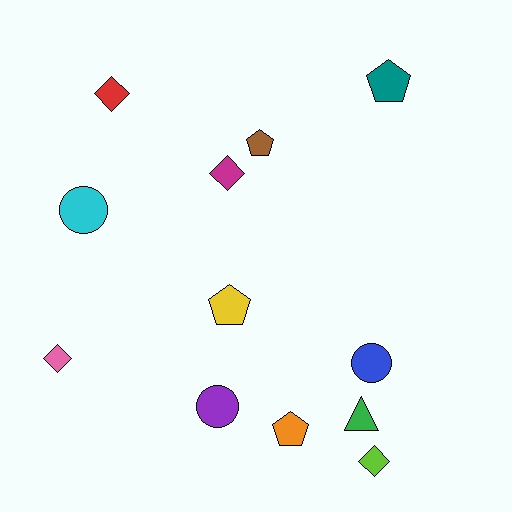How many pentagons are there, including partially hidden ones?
There are 4 pentagons.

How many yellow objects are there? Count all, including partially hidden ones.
There is 1 yellow object.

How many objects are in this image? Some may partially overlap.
There are 12 objects.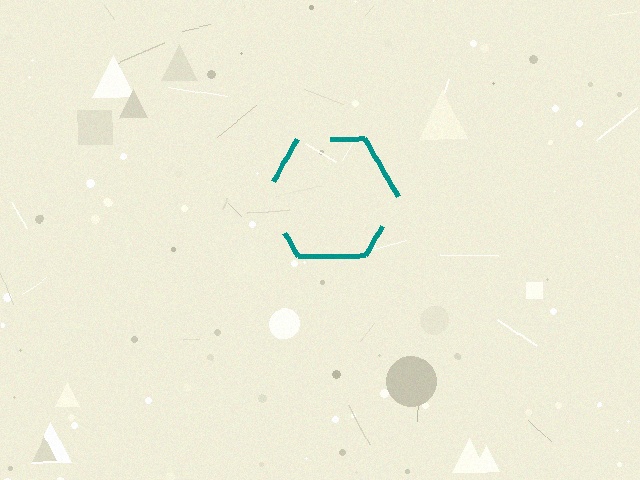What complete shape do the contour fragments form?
The contour fragments form a hexagon.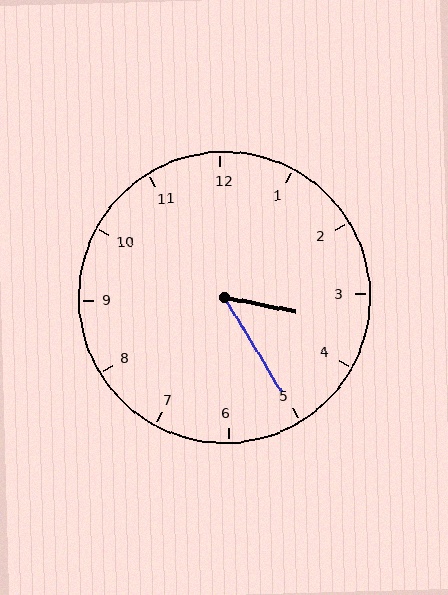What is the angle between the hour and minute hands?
Approximately 48 degrees.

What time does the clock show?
3:25.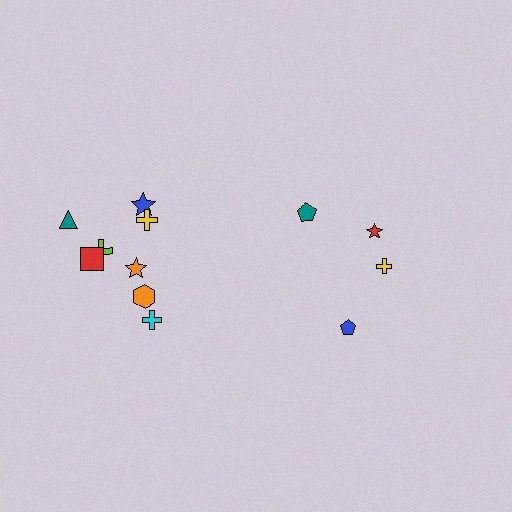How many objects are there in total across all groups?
There are 12 objects.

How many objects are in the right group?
There are 4 objects.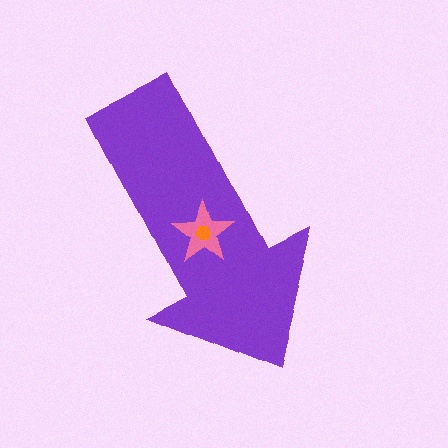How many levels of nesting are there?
3.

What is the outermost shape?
The purple arrow.